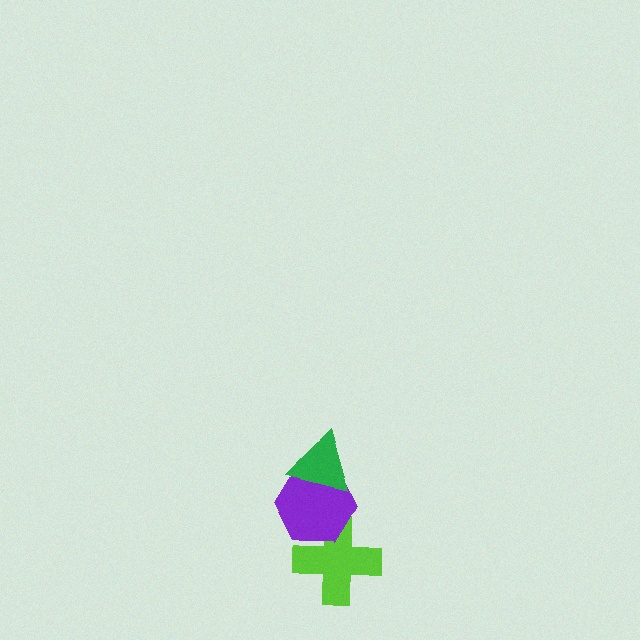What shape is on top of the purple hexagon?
The green triangle is on top of the purple hexagon.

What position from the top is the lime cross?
The lime cross is 3rd from the top.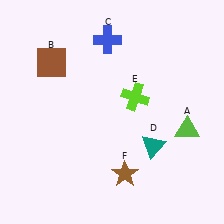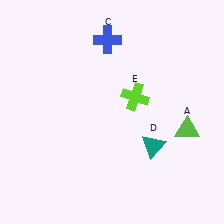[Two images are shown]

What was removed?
The brown star (F), the brown square (B) were removed in Image 2.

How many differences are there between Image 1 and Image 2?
There are 2 differences between the two images.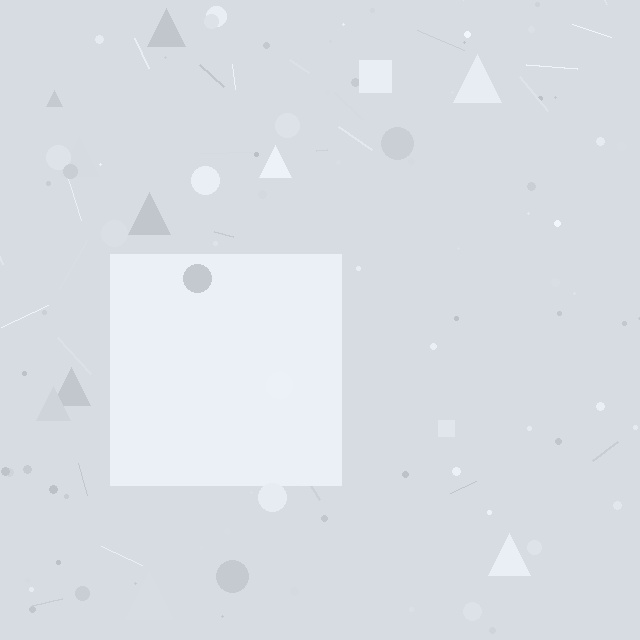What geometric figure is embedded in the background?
A square is embedded in the background.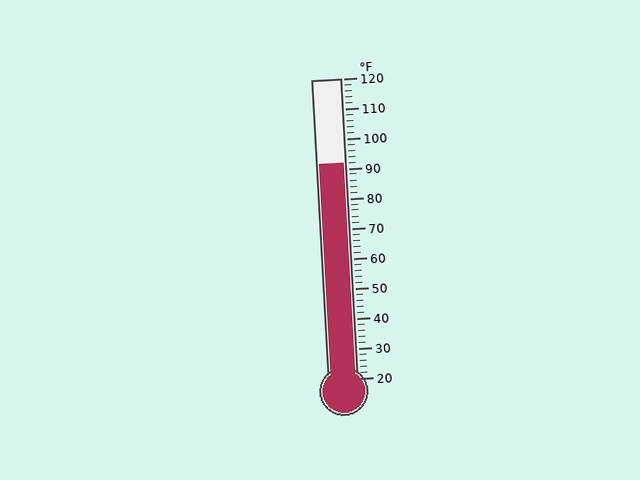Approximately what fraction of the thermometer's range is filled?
The thermometer is filled to approximately 70% of its range.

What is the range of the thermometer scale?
The thermometer scale ranges from 20°F to 120°F.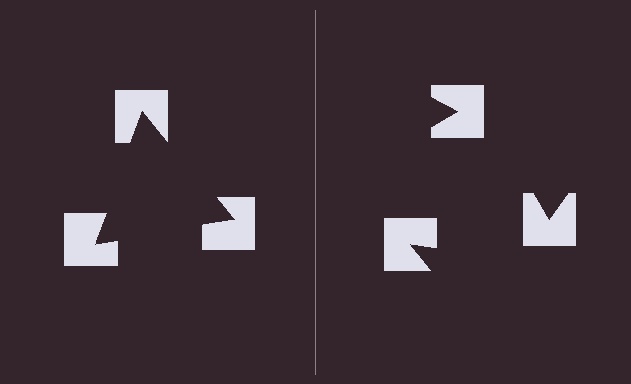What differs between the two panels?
The notched squares are positioned identically on both sides; only the wedge orientations differ. On the left they align to a triangle; on the right they are misaligned.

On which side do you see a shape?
An illusory triangle appears on the left side. On the right side the wedge cuts are rotated, so no coherent shape forms.